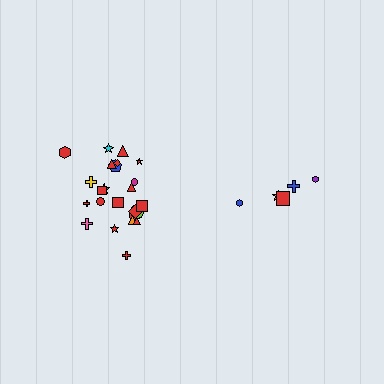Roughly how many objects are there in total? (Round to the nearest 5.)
Roughly 30 objects in total.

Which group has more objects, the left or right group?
The left group.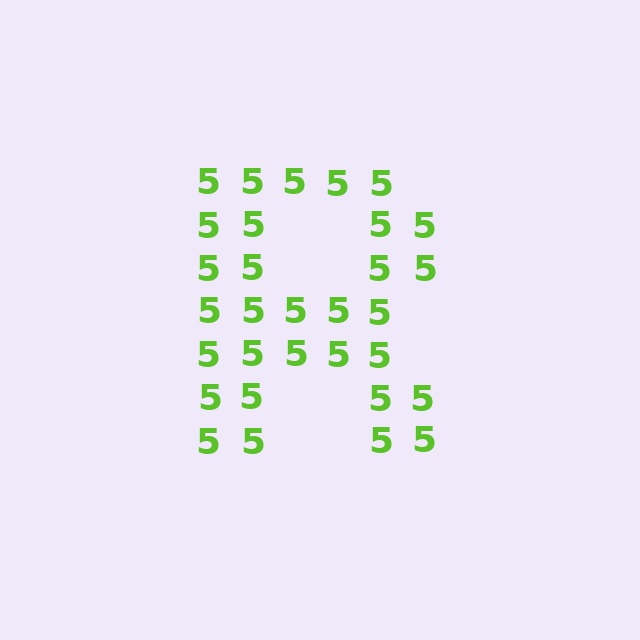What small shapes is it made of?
It is made of small digit 5's.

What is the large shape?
The large shape is the letter R.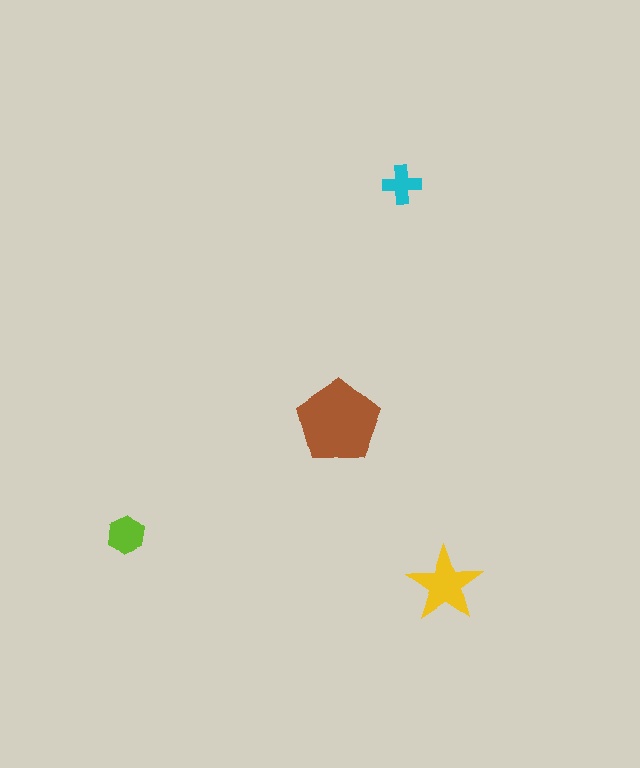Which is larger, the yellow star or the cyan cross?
The yellow star.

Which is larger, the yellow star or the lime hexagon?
The yellow star.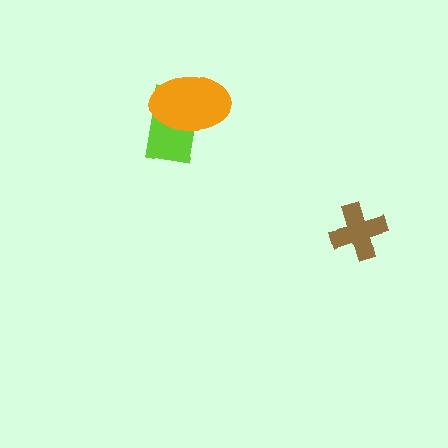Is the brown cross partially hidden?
No, no other shape covers it.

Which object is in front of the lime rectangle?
The orange ellipse is in front of the lime rectangle.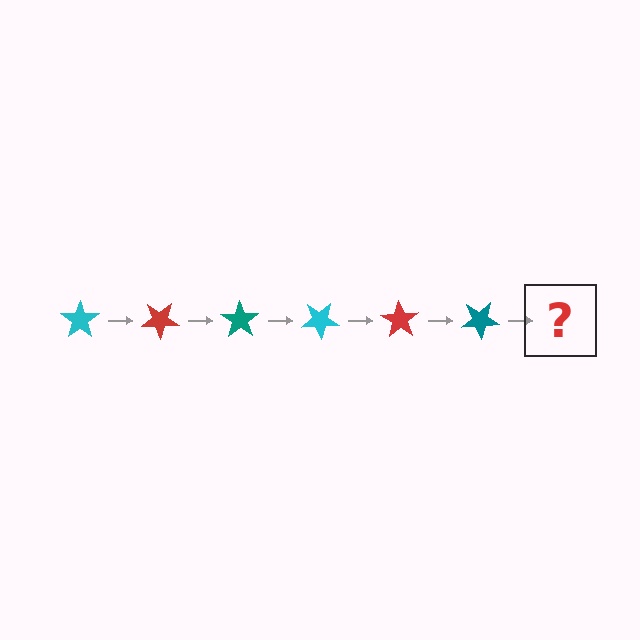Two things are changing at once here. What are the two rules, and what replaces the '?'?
The two rules are that it rotates 35 degrees each step and the color cycles through cyan, red, and teal. The '?' should be a cyan star, rotated 210 degrees from the start.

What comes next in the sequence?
The next element should be a cyan star, rotated 210 degrees from the start.